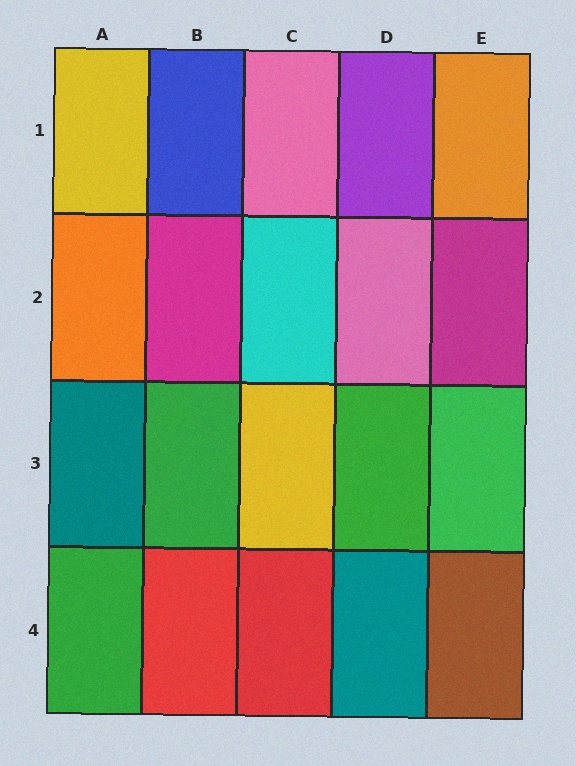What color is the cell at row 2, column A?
Orange.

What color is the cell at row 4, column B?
Red.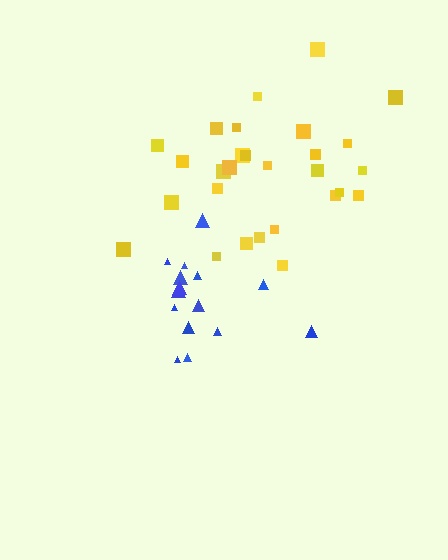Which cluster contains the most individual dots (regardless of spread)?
Yellow (28).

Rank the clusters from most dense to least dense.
blue, yellow.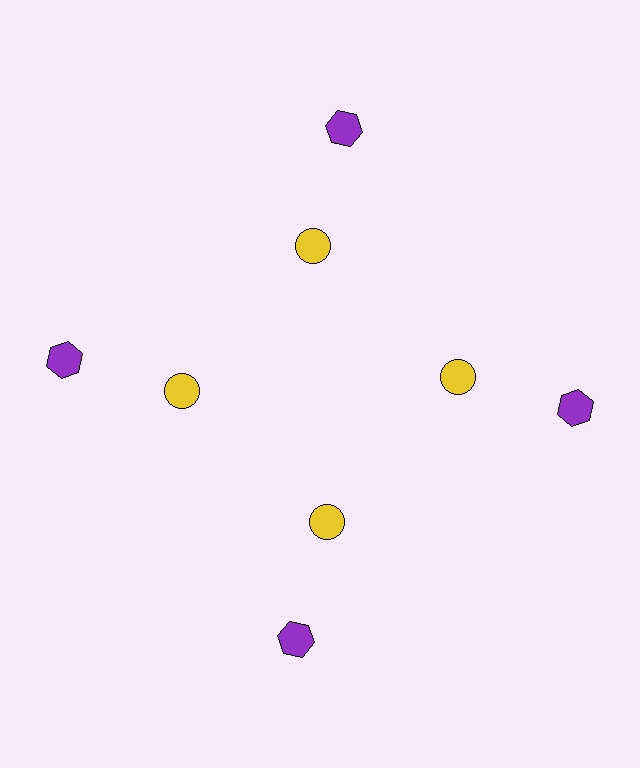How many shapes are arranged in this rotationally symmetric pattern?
There are 8 shapes, arranged in 4 groups of 2.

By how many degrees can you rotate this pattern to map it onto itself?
The pattern maps onto itself every 90 degrees of rotation.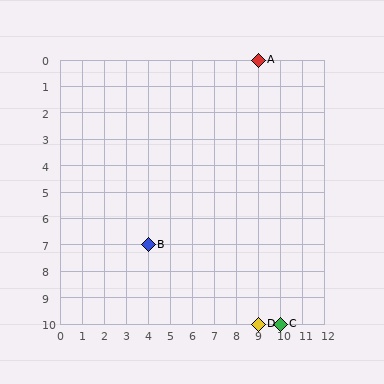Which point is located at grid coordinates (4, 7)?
Point B is at (4, 7).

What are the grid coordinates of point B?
Point B is at grid coordinates (4, 7).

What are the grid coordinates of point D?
Point D is at grid coordinates (9, 10).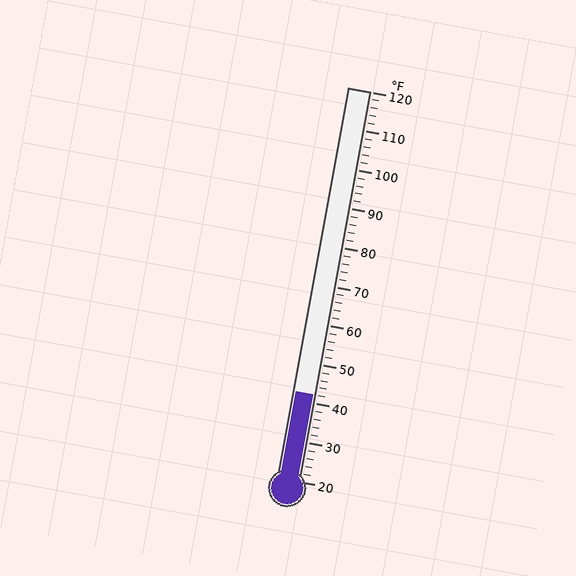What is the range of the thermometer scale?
The thermometer scale ranges from 20°F to 120°F.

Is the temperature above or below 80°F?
The temperature is below 80°F.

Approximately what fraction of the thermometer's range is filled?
The thermometer is filled to approximately 20% of its range.